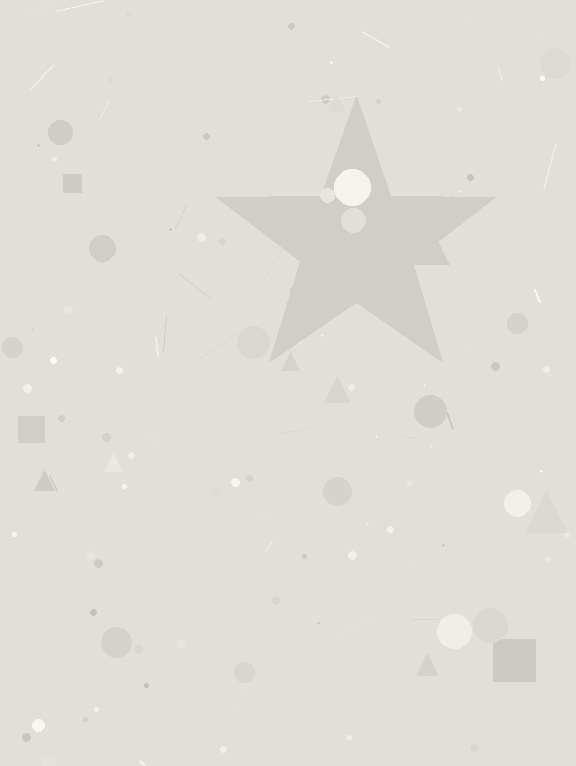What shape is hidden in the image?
A star is hidden in the image.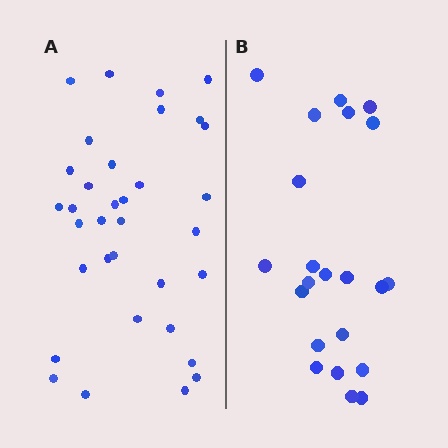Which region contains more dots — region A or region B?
Region A (the left region) has more dots.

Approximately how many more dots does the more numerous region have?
Region A has roughly 12 or so more dots than region B.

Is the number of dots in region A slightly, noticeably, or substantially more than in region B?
Region A has substantially more. The ratio is roughly 1.5 to 1.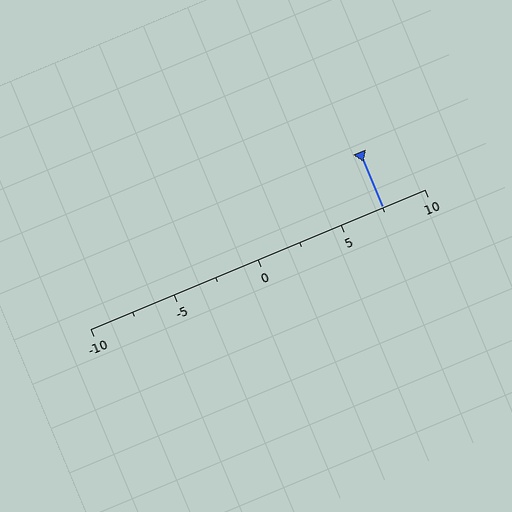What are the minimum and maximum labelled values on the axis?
The axis runs from -10 to 10.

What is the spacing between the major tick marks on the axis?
The major ticks are spaced 5 apart.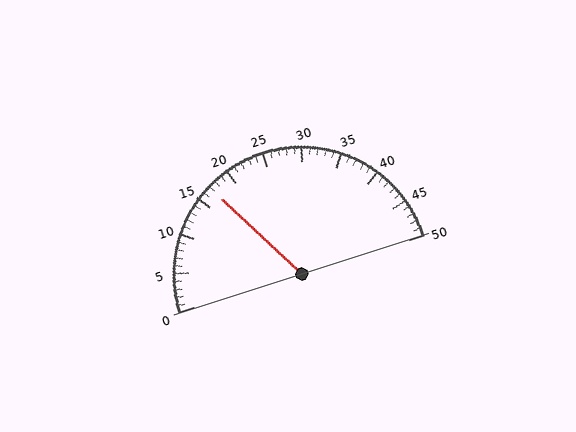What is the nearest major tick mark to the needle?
The nearest major tick mark is 15.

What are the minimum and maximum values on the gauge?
The gauge ranges from 0 to 50.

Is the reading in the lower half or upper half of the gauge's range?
The reading is in the lower half of the range (0 to 50).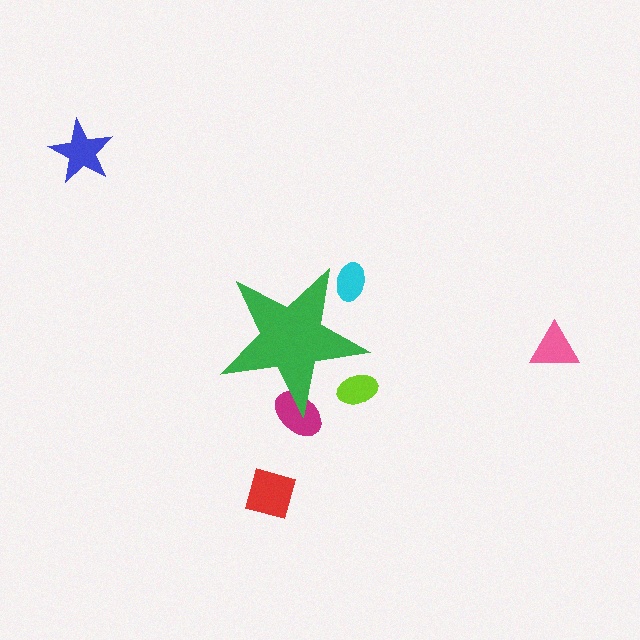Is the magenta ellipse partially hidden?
Yes, the magenta ellipse is partially hidden behind the green star.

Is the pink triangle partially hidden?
No, the pink triangle is fully visible.